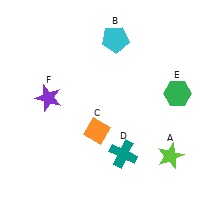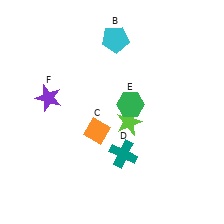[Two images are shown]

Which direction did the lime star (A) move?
The lime star (A) moved left.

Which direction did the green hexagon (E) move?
The green hexagon (E) moved left.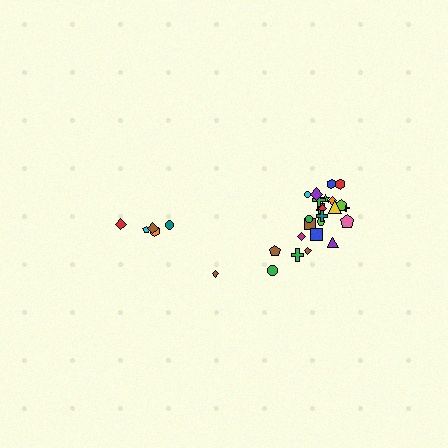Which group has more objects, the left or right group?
The right group.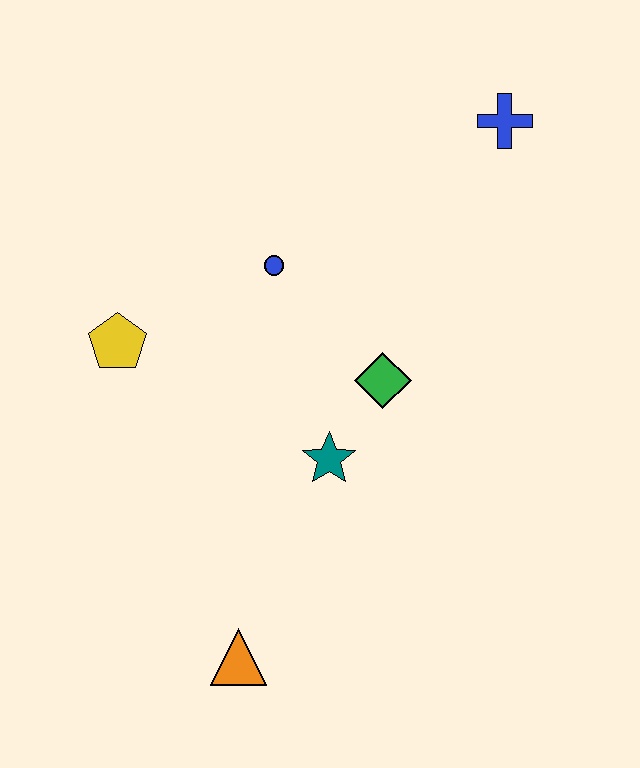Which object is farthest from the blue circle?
The orange triangle is farthest from the blue circle.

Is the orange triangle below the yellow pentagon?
Yes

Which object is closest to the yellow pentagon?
The blue circle is closest to the yellow pentagon.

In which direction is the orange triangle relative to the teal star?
The orange triangle is below the teal star.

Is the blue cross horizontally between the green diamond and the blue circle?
No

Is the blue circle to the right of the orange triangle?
Yes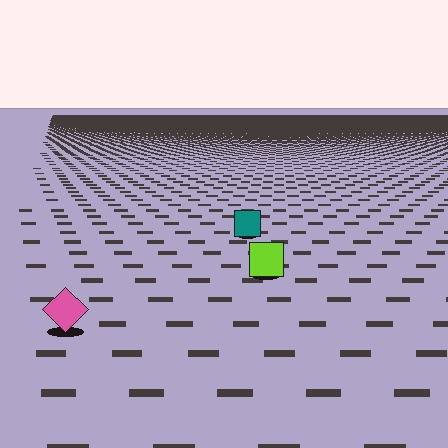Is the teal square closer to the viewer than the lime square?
No. The lime square is closer — you can tell from the texture gradient: the ground texture is coarser near it.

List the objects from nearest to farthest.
From nearest to farthest: the pink diamond, the lime square, the teal square.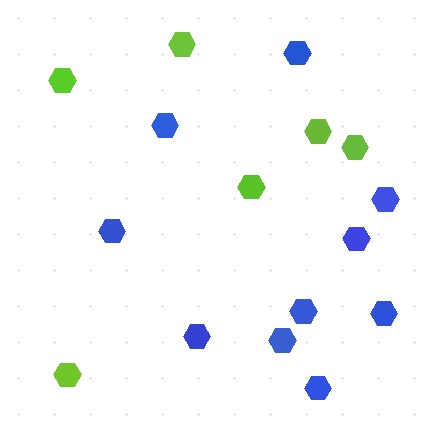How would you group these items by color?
There are 2 groups: one group of lime hexagons (6) and one group of blue hexagons (10).